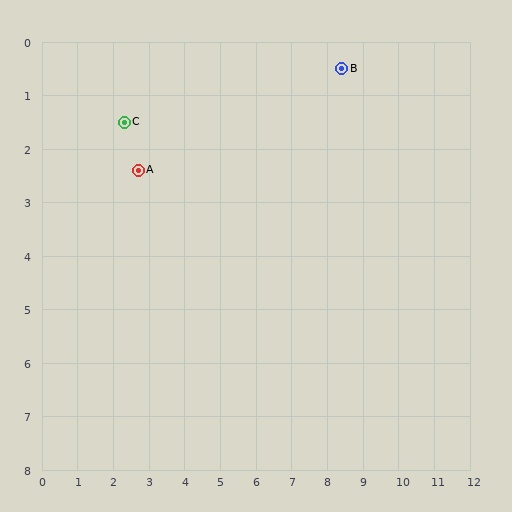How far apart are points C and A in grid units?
Points C and A are about 1.0 grid units apart.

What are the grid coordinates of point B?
Point B is at approximately (8.4, 0.5).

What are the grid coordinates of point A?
Point A is at approximately (2.7, 2.4).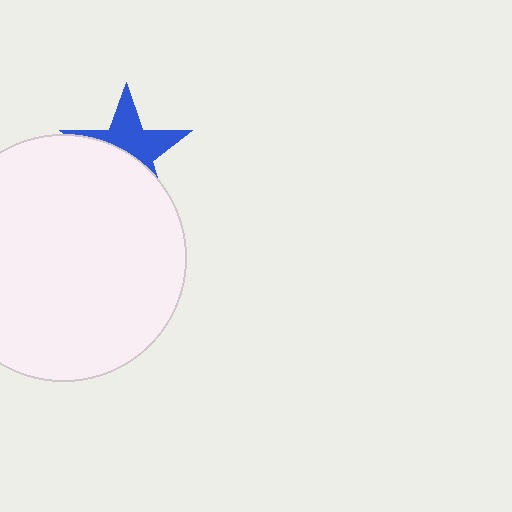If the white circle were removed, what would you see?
You would see the complete blue star.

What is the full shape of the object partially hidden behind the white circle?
The partially hidden object is a blue star.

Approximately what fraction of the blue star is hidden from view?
Roughly 50% of the blue star is hidden behind the white circle.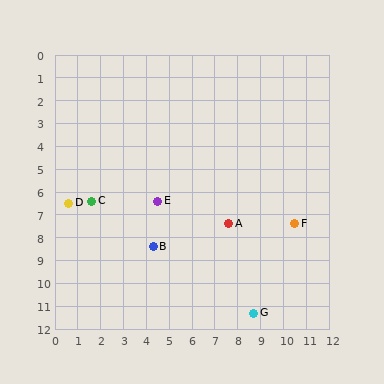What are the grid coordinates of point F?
Point F is at approximately (10.5, 7.4).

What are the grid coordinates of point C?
Point C is at approximately (1.6, 6.4).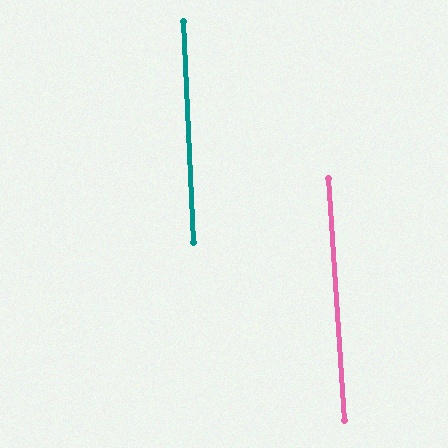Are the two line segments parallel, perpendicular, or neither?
Parallel — their directions differ by only 1.2°.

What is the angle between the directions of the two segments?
Approximately 1 degree.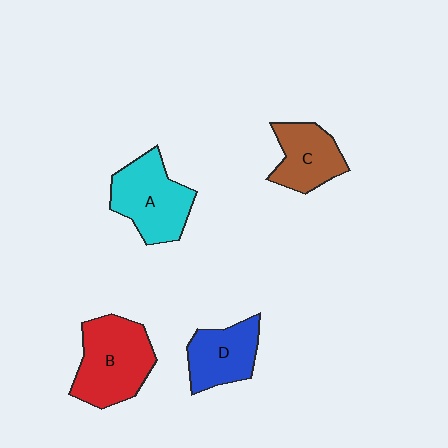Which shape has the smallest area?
Shape C (brown).